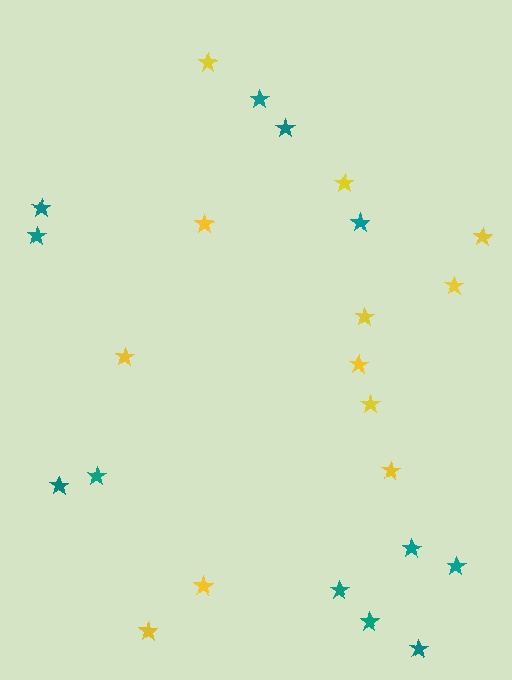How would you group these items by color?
There are 2 groups: one group of teal stars (12) and one group of yellow stars (12).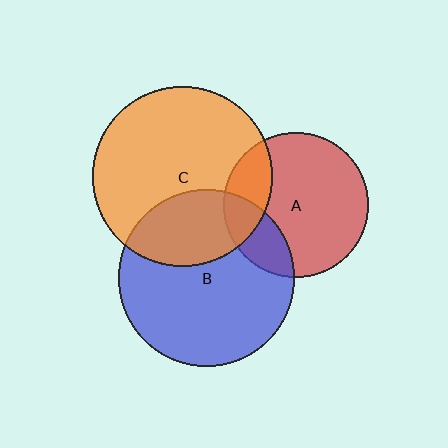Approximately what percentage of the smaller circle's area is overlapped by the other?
Approximately 20%.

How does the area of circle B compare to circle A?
Approximately 1.5 times.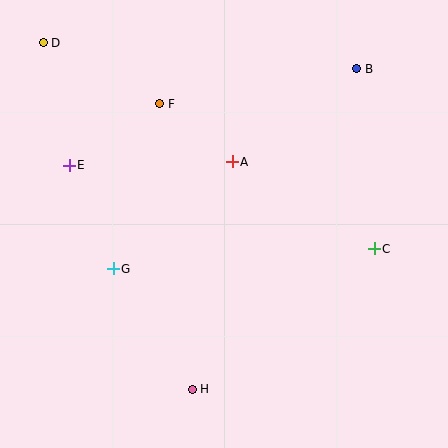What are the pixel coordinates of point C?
Point C is at (374, 249).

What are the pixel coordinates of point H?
Point H is at (192, 389).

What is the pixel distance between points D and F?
The distance between D and F is 132 pixels.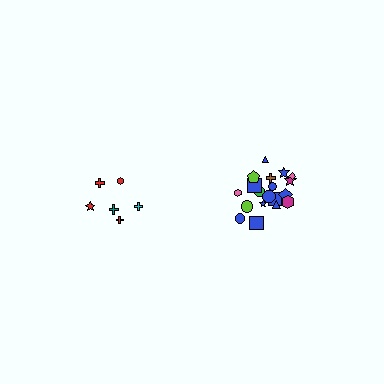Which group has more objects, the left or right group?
The right group.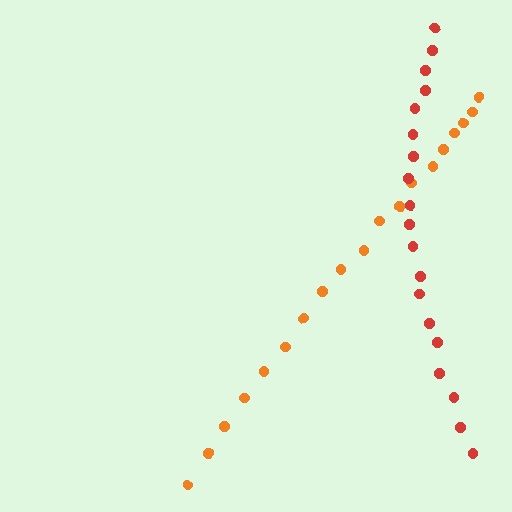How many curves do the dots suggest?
There are 2 distinct paths.